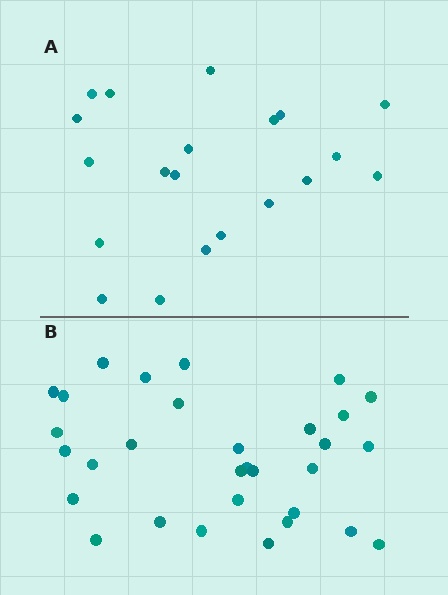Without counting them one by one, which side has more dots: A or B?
Region B (the bottom region) has more dots.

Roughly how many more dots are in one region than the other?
Region B has roughly 12 or so more dots than region A.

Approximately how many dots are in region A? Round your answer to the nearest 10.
About 20 dots.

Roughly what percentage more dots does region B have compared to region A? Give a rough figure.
About 55% more.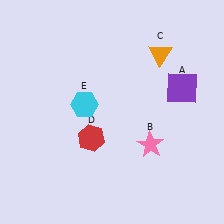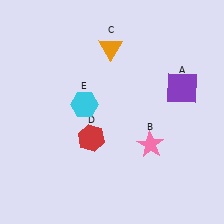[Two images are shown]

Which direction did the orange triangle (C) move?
The orange triangle (C) moved left.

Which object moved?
The orange triangle (C) moved left.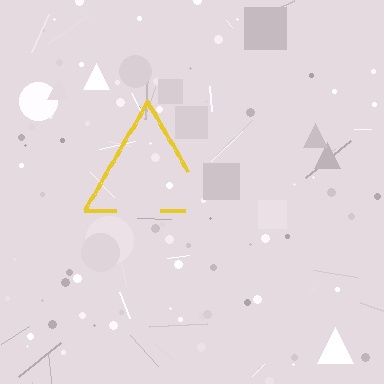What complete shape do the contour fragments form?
The contour fragments form a triangle.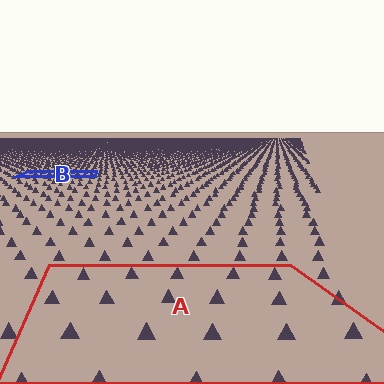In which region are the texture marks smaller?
The texture marks are smaller in region B, because it is farther away.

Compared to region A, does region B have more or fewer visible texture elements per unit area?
Region B has more texture elements per unit area — they are packed more densely because it is farther away.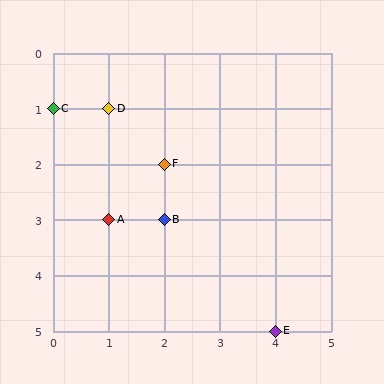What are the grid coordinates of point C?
Point C is at grid coordinates (0, 1).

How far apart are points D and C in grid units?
Points D and C are 1 column apart.